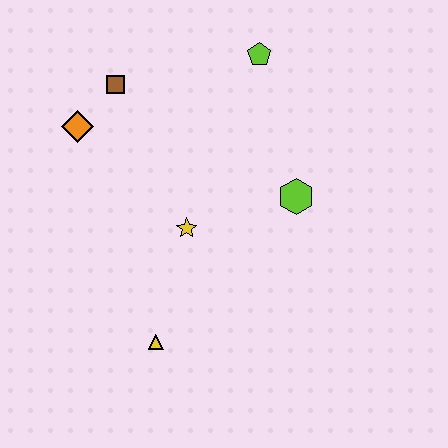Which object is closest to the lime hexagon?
The yellow star is closest to the lime hexagon.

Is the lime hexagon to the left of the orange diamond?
No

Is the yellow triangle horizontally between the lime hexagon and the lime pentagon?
No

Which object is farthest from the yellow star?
The lime pentagon is farthest from the yellow star.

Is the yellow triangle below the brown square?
Yes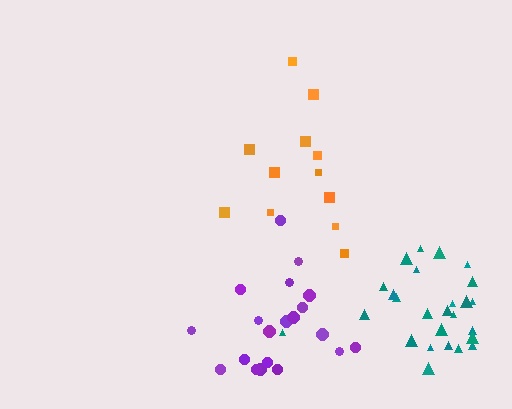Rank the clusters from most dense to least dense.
purple, teal, orange.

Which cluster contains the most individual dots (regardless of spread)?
Teal (26).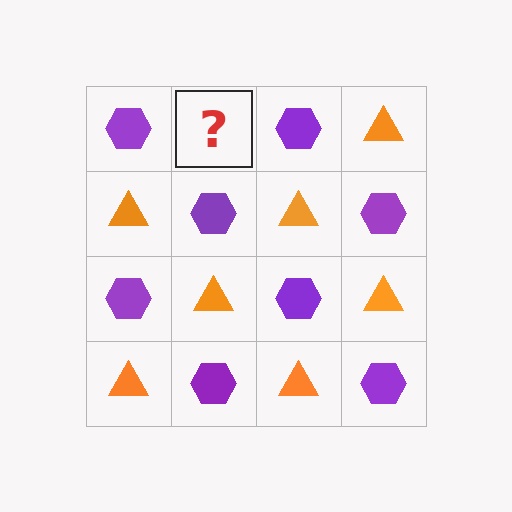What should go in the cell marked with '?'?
The missing cell should contain an orange triangle.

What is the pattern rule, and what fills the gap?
The rule is that it alternates purple hexagon and orange triangle in a checkerboard pattern. The gap should be filled with an orange triangle.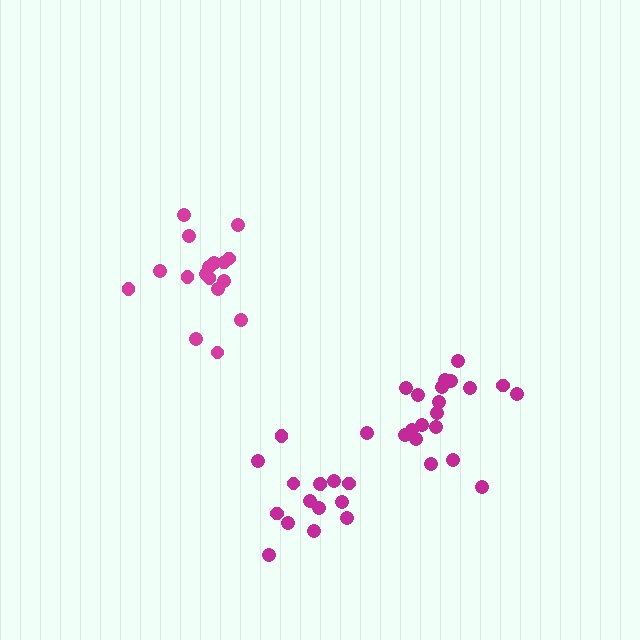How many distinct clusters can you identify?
There are 3 distinct clusters.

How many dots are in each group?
Group 1: 16 dots, Group 2: 17 dots, Group 3: 19 dots (52 total).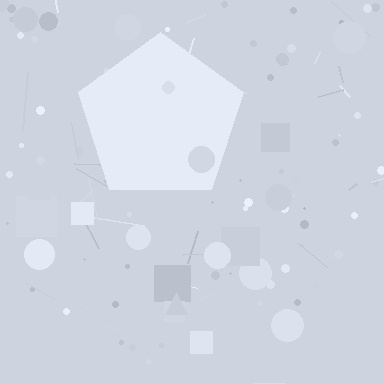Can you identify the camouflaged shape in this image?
The camouflaged shape is a pentagon.